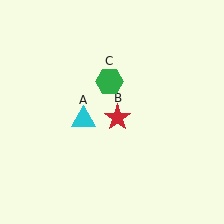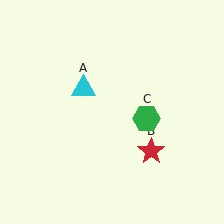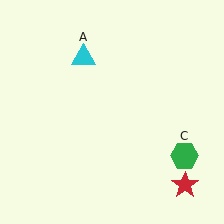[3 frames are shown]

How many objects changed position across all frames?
3 objects changed position: cyan triangle (object A), red star (object B), green hexagon (object C).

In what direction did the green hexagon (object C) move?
The green hexagon (object C) moved down and to the right.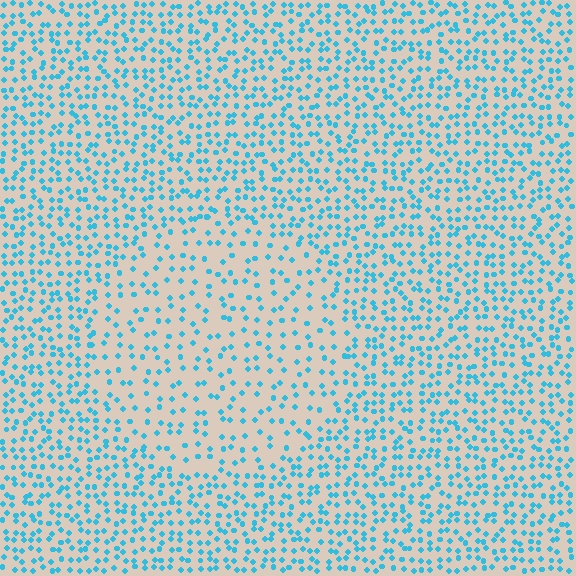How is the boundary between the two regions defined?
The boundary is defined by a change in element density (approximately 1.9x ratio). All elements are the same color, size, and shape.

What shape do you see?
I see a circle.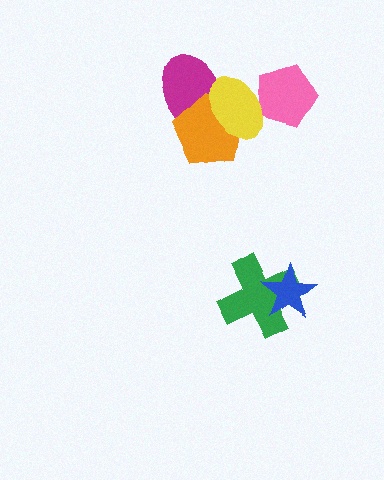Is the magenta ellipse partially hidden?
Yes, it is partially covered by another shape.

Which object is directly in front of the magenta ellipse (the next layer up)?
The orange pentagon is directly in front of the magenta ellipse.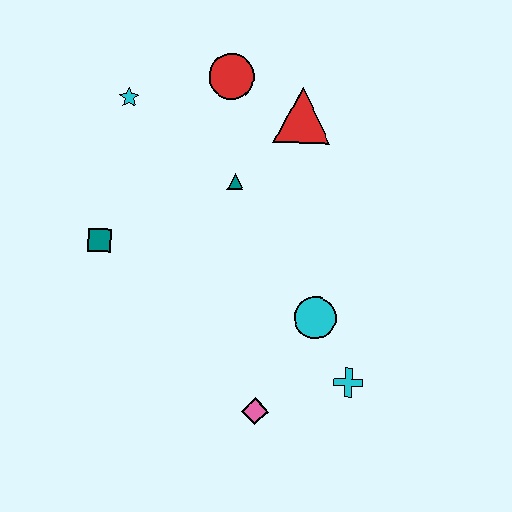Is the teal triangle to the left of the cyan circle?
Yes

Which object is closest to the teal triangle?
The red triangle is closest to the teal triangle.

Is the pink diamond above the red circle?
No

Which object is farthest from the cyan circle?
The cyan star is farthest from the cyan circle.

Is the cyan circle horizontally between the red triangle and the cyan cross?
Yes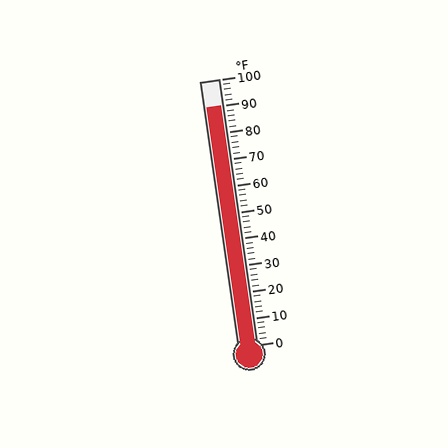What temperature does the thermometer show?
The thermometer shows approximately 90°F.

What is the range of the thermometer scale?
The thermometer scale ranges from 0°F to 100°F.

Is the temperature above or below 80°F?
The temperature is above 80°F.